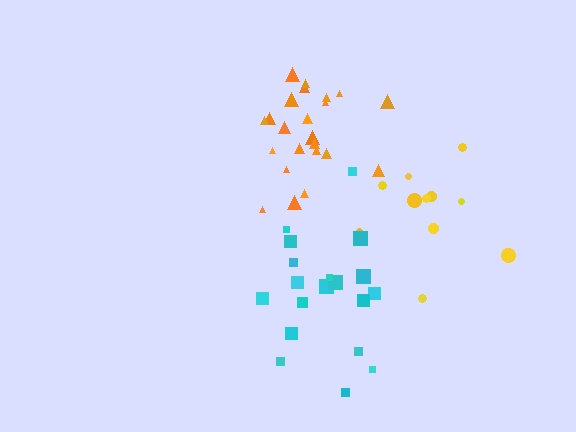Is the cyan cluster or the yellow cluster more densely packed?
Yellow.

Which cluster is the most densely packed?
Orange.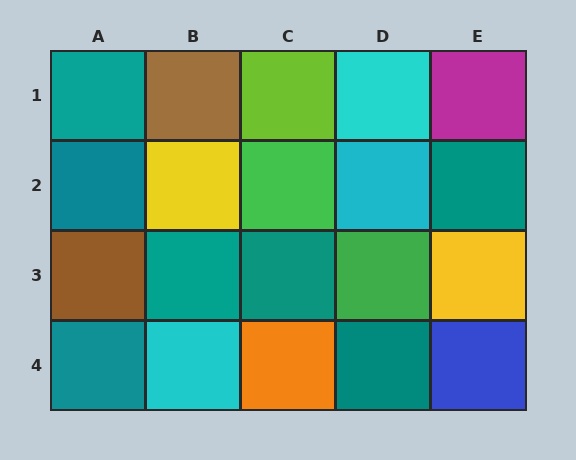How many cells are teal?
7 cells are teal.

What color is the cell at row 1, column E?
Magenta.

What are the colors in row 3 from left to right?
Brown, teal, teal, green, yellow.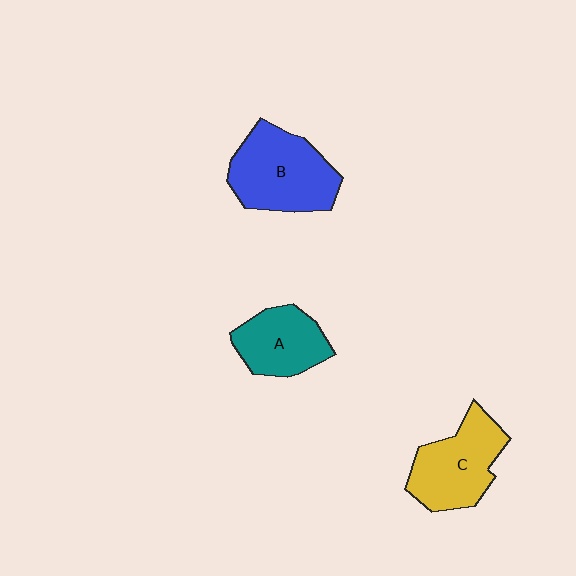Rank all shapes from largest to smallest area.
From largest to smallest: B (blue), C (yellow), A (teal).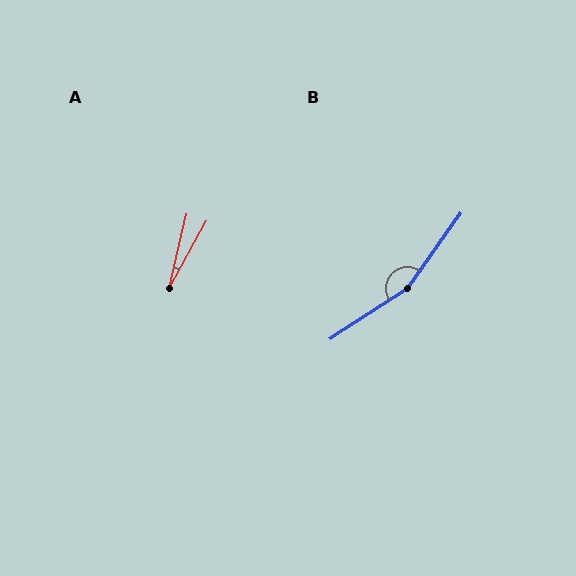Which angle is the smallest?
A, at approximately 16 degrees.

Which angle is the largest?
B, at approximately 158 degrees.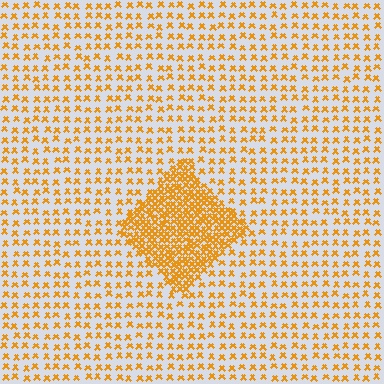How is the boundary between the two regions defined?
The boundary is defined by a change in element density (approximately 2.9x ratio). All elements are the same color, size, and shape.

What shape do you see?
I see a diamond.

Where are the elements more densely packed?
The elements are more densely packed inside the diamond boundary.